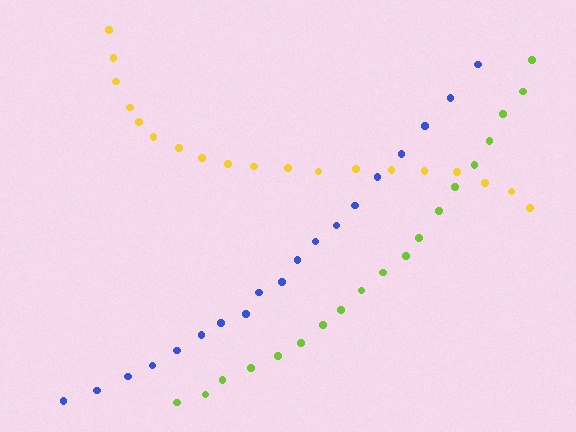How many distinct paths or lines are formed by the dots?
There are 3 distinct paths.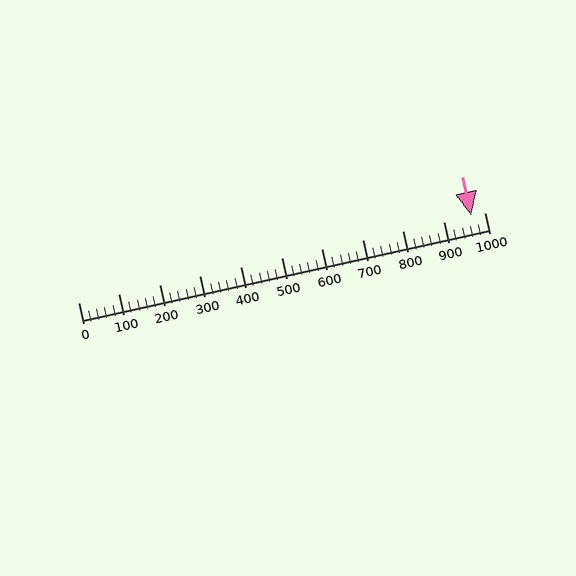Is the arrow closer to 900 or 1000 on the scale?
The arrow is closer to 1000.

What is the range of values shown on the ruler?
The ruler shows values from 0 to 1000.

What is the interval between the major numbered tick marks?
The major tick marks are spaced 100 units apart.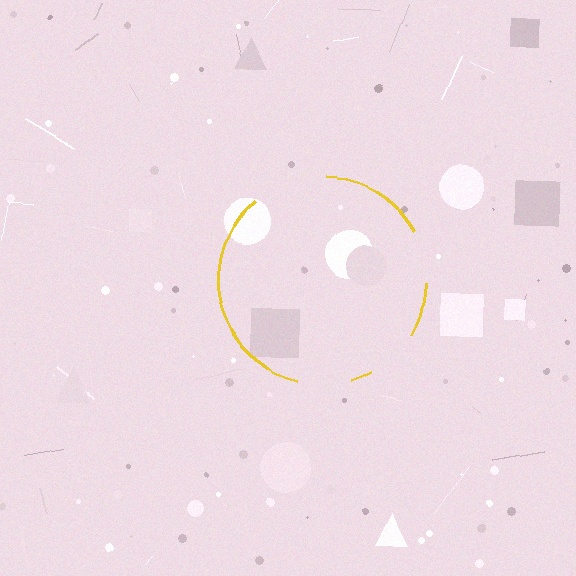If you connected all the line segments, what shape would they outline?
They would outline a circle.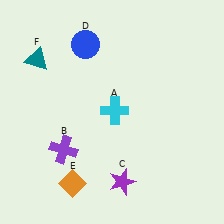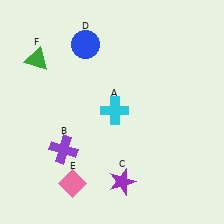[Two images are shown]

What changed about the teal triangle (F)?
In Image 1, F is teal. In Image 2, it changed to green.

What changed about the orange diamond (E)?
In Image 1, E is orange. In Image 2, it changed to pink.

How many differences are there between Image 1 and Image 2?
There are 2 differences between the two images.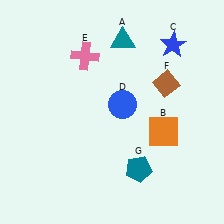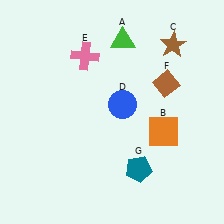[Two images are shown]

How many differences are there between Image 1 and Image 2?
There are 2 differences between the two images.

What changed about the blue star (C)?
In Image 1, C is blue. In Image 2, it changed to brown.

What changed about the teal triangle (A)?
In Image 1, A is teal. In Image 2, it changed to green.